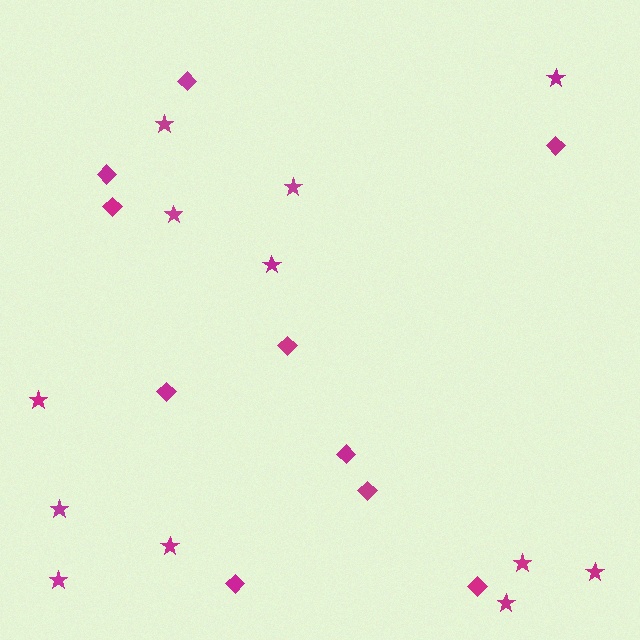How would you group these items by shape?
There are 2 groups: one group of diamonds (10) and one group of stars (12).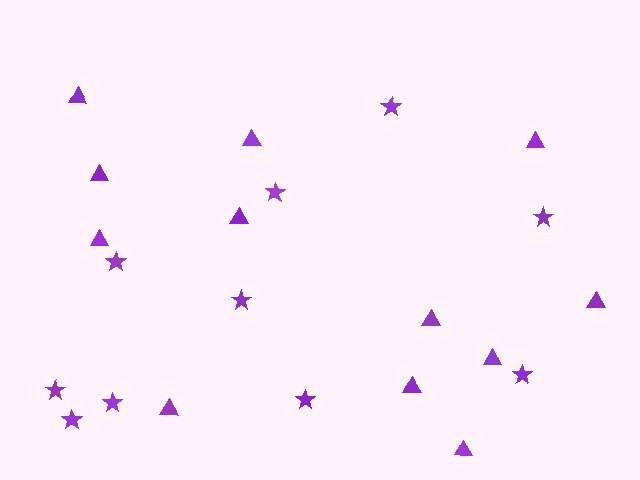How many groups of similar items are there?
There are 2 groups: one group of triangles (12) and one group of stars (10).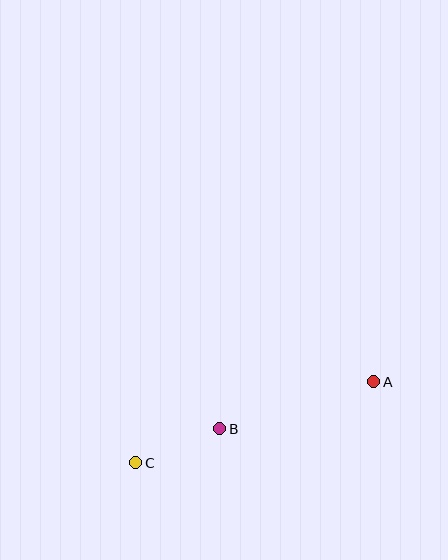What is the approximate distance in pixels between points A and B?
The distance between A and B is approximately 161 pixels.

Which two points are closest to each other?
Points B and C are closest to each other.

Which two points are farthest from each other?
Points A and C are farthest from each other.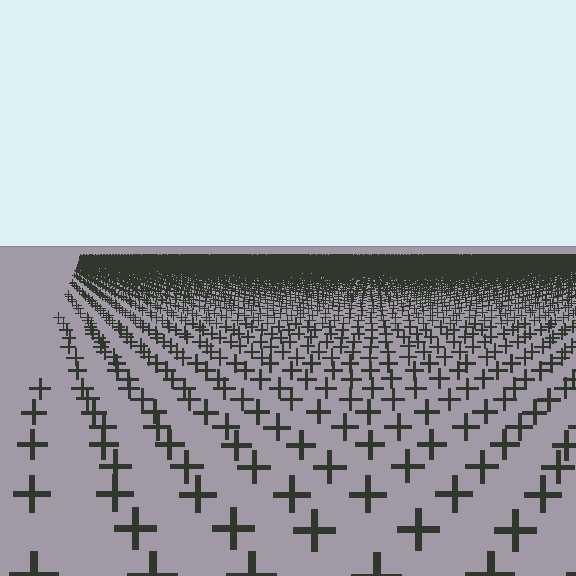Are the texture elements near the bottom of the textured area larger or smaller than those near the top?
Larger. Near the bottom, elements are closer to the viewer and appear at a bigger on-screen size.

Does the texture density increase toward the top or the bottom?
Density increases toward the top.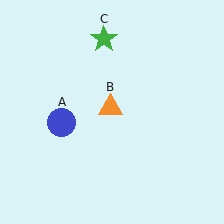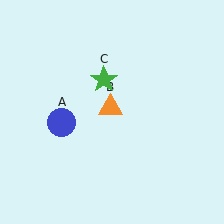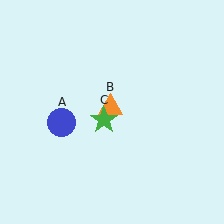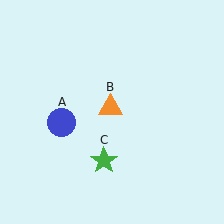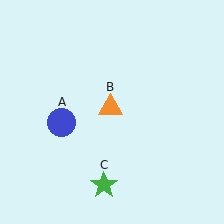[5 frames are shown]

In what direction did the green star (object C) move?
The green star (object C) moved down.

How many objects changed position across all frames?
1 object changed position: green star (object C).